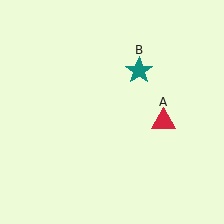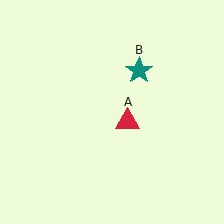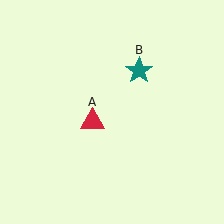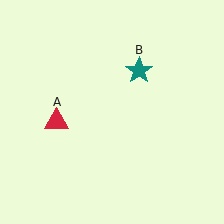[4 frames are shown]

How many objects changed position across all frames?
1 object changed position: red triangle (object A).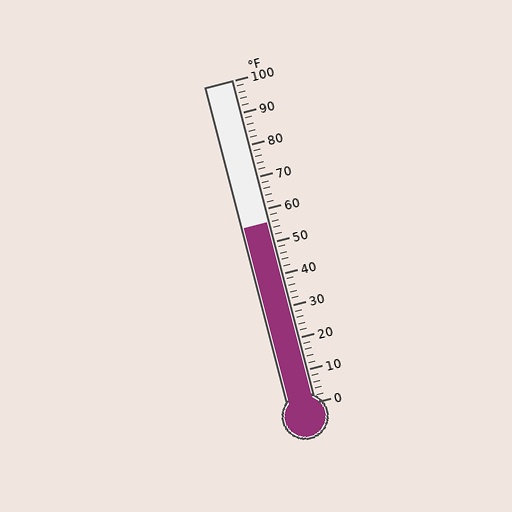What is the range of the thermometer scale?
The thermometer scale ranges from 0°F to 100°F.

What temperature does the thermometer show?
The thermometer shows approximately 56°F.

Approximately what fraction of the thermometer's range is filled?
The thermometer is filled to approximately 55% of its range.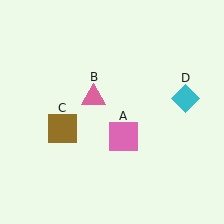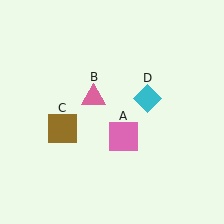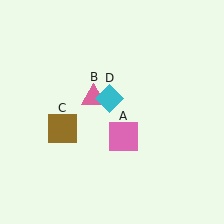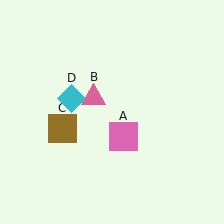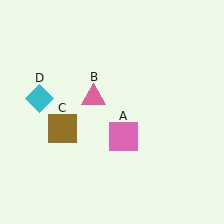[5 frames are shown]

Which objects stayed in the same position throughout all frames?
Pink square (object A) and pink triangle (object B) and brown square (object C) remained stationary.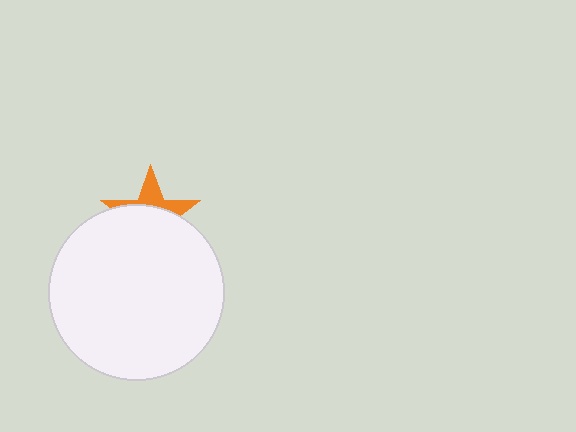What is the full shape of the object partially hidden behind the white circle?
The partially hidden object is an orange star.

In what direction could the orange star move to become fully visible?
The orange star could move up. That would shift it out from behind the white circle entirely.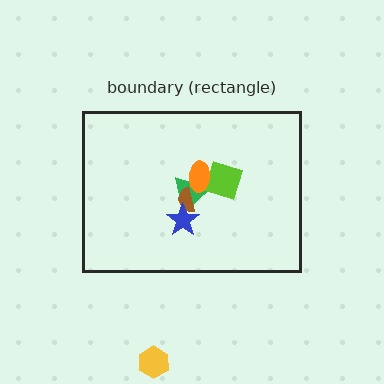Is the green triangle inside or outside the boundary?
Inside.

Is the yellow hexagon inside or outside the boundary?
Outside.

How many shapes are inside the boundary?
5 inside, 1 outside.